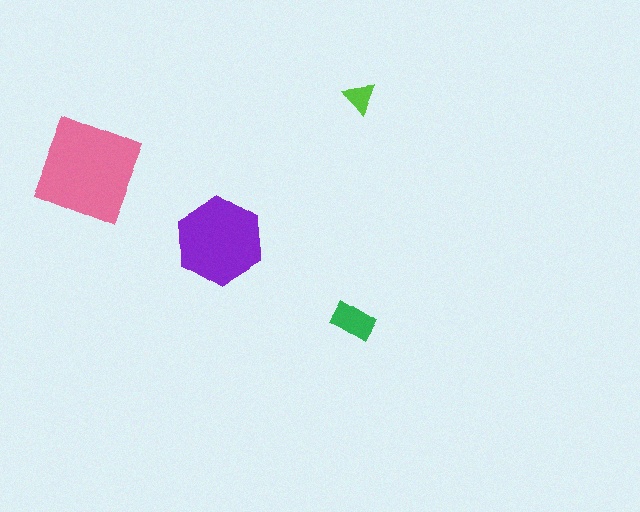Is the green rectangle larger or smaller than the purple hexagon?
Smaller.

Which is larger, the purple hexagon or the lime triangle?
The purple hexagon.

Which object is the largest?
The pink square.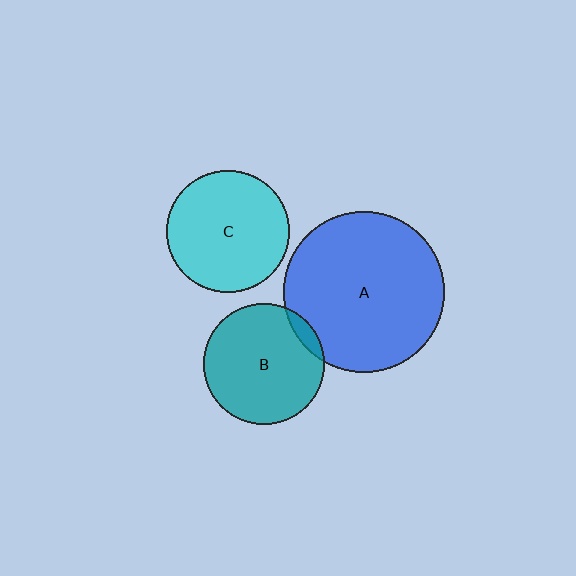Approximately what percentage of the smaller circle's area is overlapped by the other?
Approximately 5%.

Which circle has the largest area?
Circle A (blue).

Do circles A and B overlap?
Yes.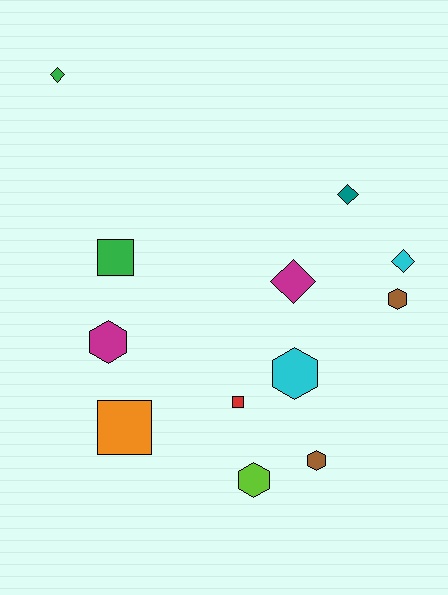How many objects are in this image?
There are 12 objects.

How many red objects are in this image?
There is 1 red object.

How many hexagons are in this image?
There are 5 hexagons.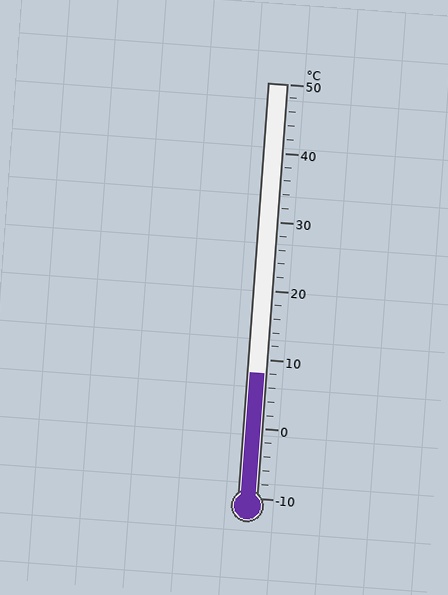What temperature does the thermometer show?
The thermometer shows approximately 8°C.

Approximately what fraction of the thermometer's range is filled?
The thermometer is filled to approximately 30% of its range.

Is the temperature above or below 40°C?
The temperature is below 40°C.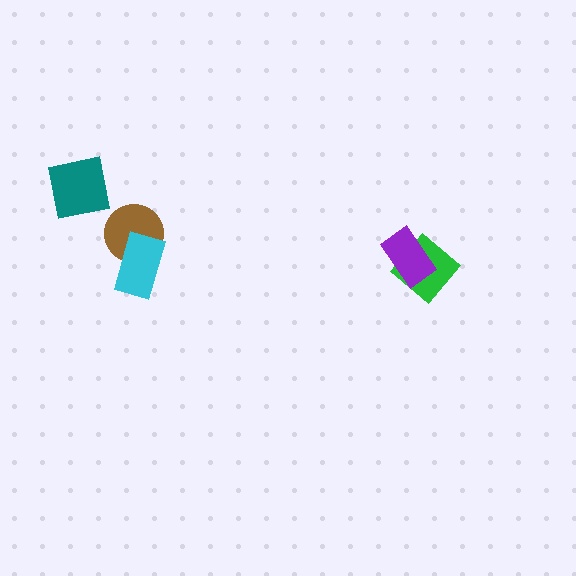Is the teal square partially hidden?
No, no other shape covers it.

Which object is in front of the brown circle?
The cyan rectangle is in front of the brown circle.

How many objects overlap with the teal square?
0 objects overlap with the teal square.